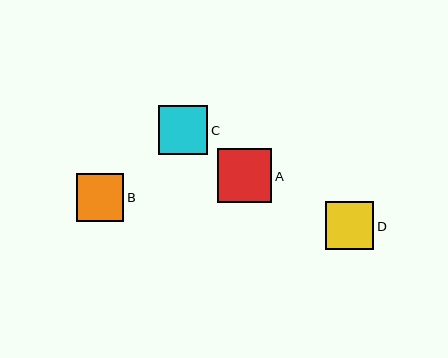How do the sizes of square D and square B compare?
Square D and square B are approximately the same size.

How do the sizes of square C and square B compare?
Square C and square B are approximately the same size.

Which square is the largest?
Square A is the largest with a size of approximately 54 pixels.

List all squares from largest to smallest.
From largest to smallest: A, C, D, B.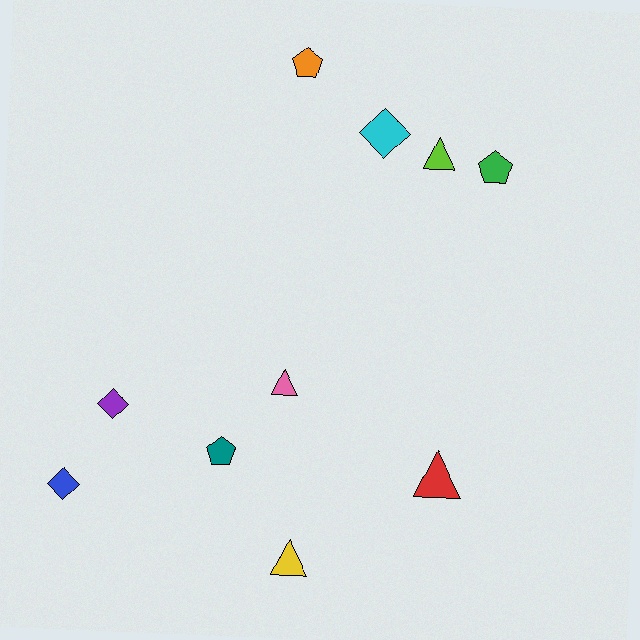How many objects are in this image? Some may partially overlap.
There are 10 objects.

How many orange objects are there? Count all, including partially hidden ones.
There is 1 orange object.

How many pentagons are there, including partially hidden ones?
There are 3 pentagons.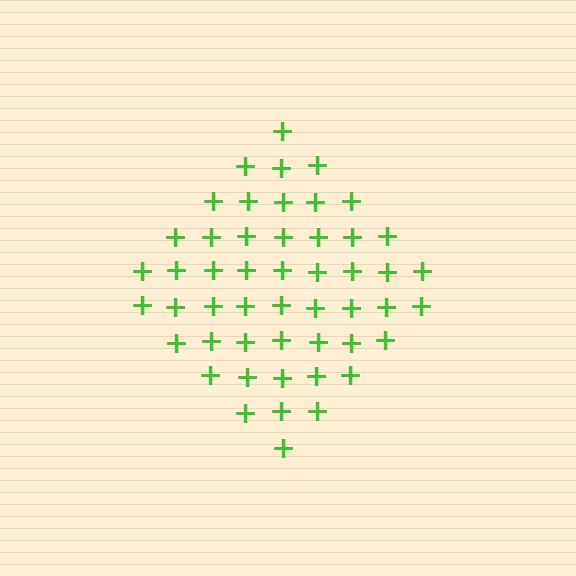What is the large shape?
The large shape is a diamond.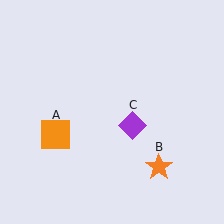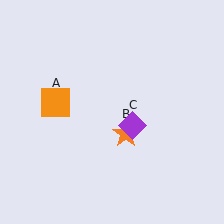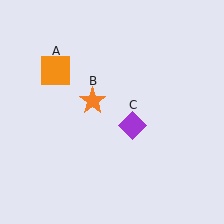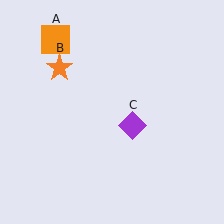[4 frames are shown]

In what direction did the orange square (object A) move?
The orange square (object A) moved up.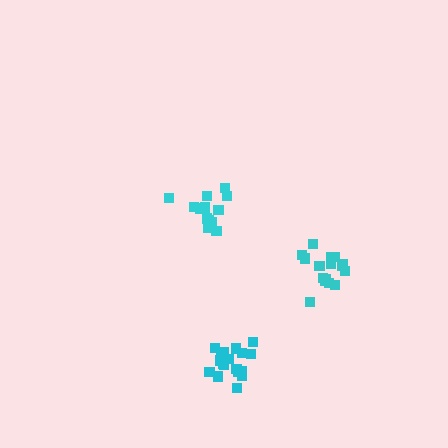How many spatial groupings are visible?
There are 3 spatial groupings.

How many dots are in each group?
Group 1: 18 dots, Group 2: 16 dots, Group 3: 15 dots (49 total).